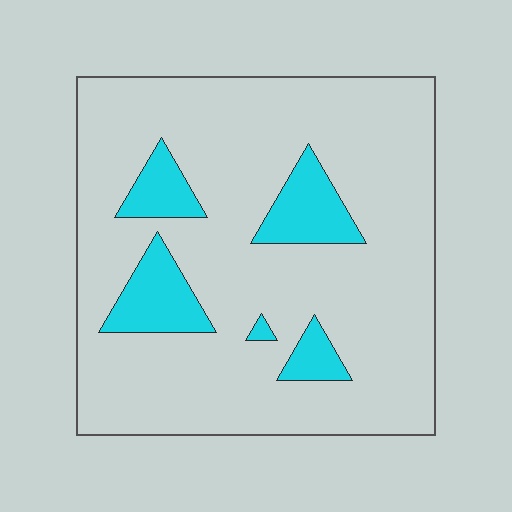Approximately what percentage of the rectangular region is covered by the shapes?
Approximately 15%.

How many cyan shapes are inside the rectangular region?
5.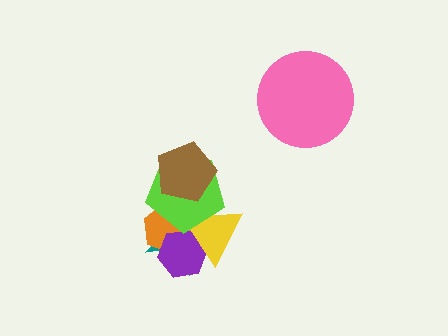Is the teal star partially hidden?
Yes, it is partially covered by another shape.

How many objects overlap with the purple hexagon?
3 objects overlap with the purple hexagon.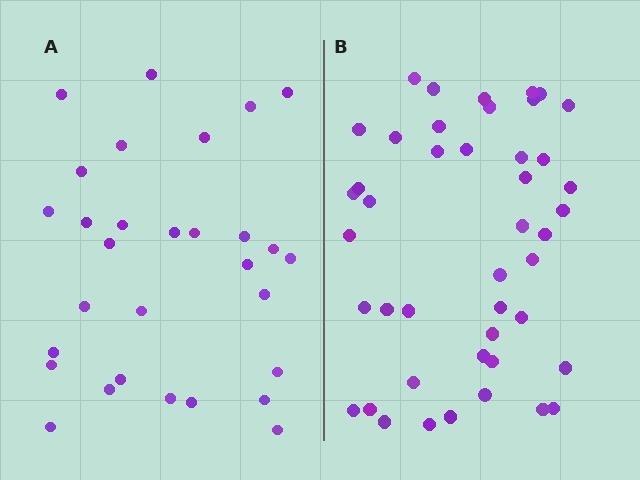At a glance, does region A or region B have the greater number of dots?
Region B (the right region) has more dots.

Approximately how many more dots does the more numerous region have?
Region B has approximately 15 more dots than region A.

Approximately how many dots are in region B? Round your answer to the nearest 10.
About 40 dots. (The exact count is 44, which rounds to 40.)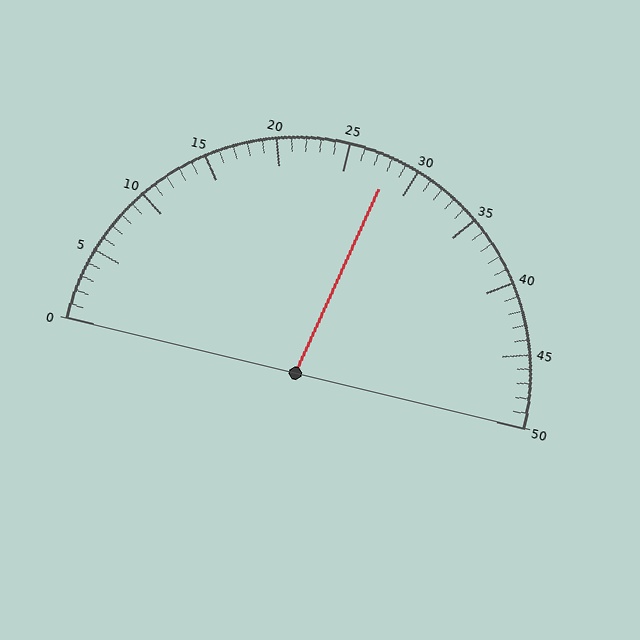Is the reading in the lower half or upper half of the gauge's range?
The reading is in the upper half of the range (0 to 50).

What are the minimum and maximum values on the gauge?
The gauge ranges from 0 to 50.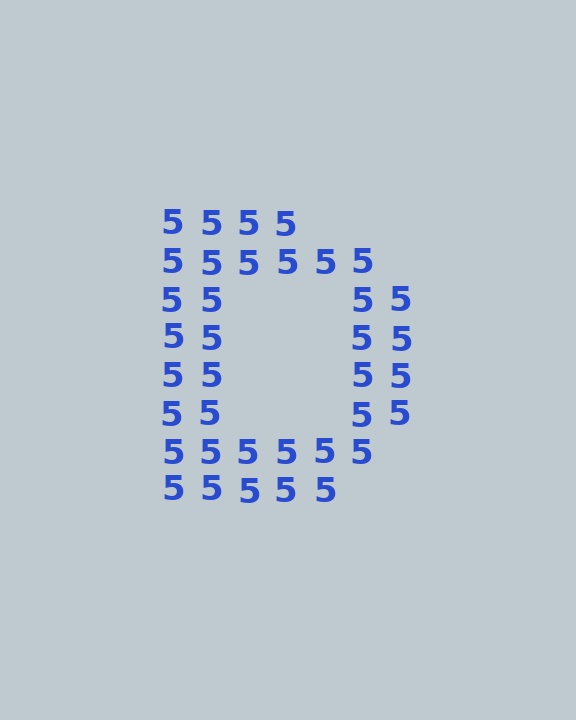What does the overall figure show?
The overall figure shows the letter D.